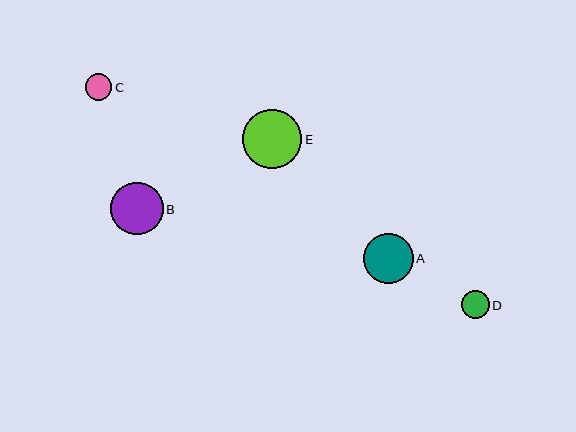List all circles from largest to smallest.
From largest to smallest: E, B, A, D, C.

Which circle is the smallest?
Circle C is the smallest with a size of approximately 26 pixels.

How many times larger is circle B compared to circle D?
Circle B is approximately 1.9 times the size of circle D.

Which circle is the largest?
Circle E is the largest with a size of approximately 59 pixels.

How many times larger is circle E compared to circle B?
Circle E is approximately 1.1 times the size of circle B.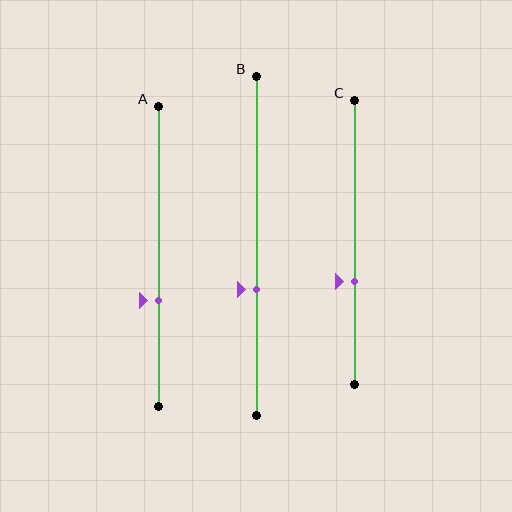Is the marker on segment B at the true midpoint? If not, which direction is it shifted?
No, the marker on segment B is shifted downward by about 13% of the segment length.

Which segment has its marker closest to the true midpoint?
Segment B has its marker closest to the true midpoint.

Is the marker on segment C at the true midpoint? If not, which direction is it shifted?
No, the marker on segment C is shifted downward by about 14% of the segment length.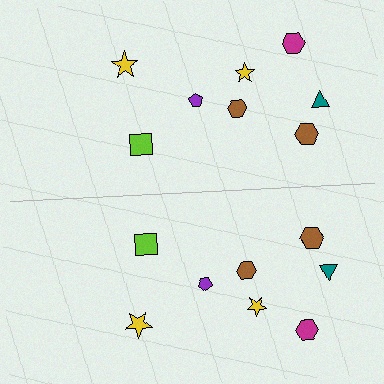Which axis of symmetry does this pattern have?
The pattern has a horizontal axis of symmetry running through the center of the image.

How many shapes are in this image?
There are 16 shapes in this image.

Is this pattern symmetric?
Yes, this pattern has bilateral (reflection) symmetry.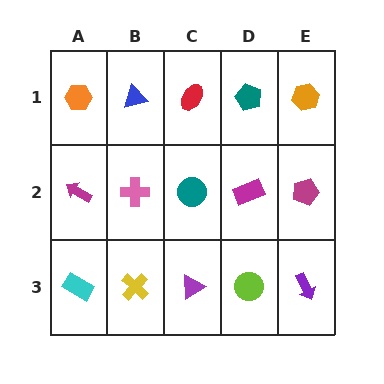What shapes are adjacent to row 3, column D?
A magenta rectangle (row 2, column D), a purple triangle (row 3, column C), a purple arrow (row 3, column E).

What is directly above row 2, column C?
A red ellipse.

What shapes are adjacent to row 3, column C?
A teal circle (row 2, column C), a yellow cross (row 3, column B), a lime circle (row 3, column D).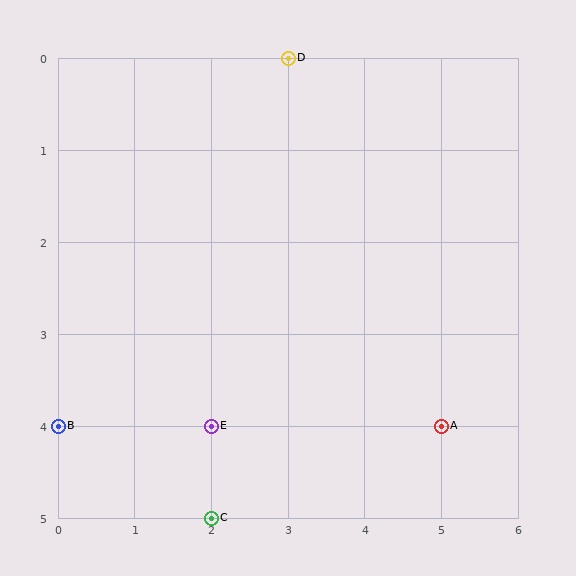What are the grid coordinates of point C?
Point C is at grid coordinates (2, 5).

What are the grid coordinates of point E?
Point E is at grid coordinates (2, 4).